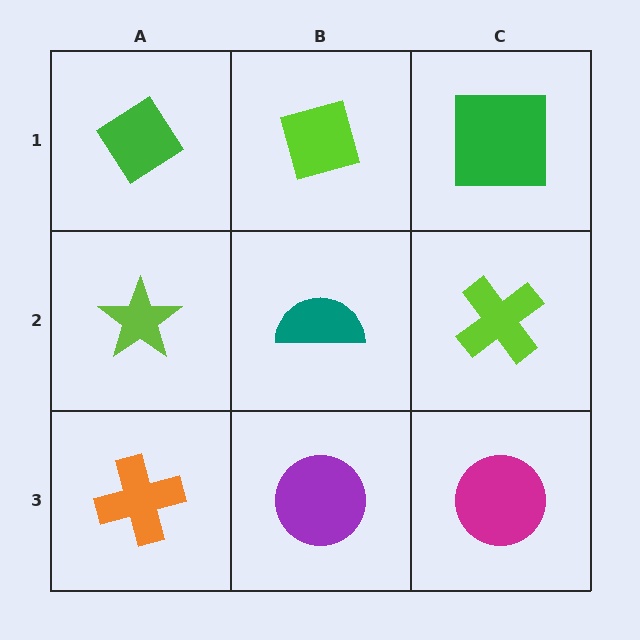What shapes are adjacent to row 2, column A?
A green diamond (row 1, column A), an orange cross (row 3, column A), a teal semicircle (row 2, column B).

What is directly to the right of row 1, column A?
A lime diamond.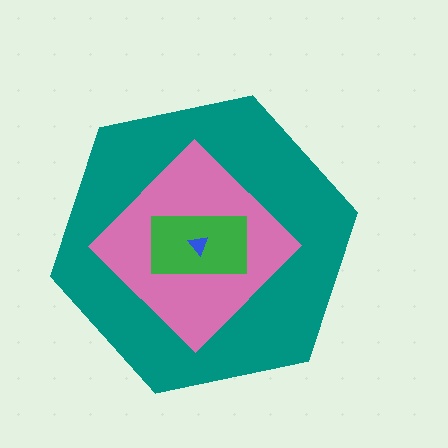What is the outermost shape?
The teal hexagon.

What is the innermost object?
The blue triangle.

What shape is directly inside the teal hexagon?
The pink diamond.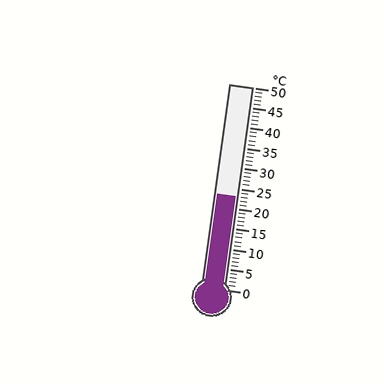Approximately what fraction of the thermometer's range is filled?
The thermometer is filled to approximately 45% of its range.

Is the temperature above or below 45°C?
The temperature is below 45°C.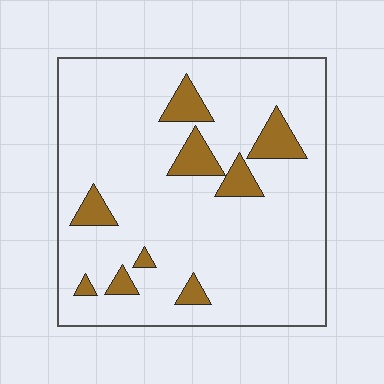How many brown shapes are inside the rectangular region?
9.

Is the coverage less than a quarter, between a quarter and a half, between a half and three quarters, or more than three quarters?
Less than a quarter.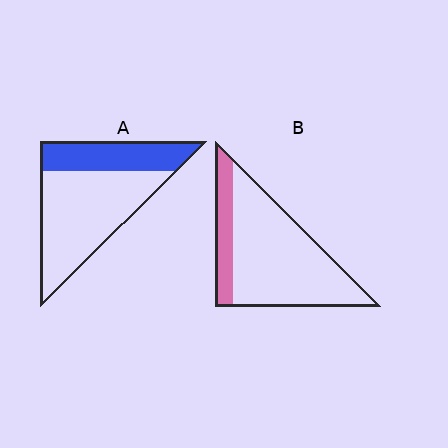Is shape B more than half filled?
No.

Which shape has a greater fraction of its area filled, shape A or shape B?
Shape A.